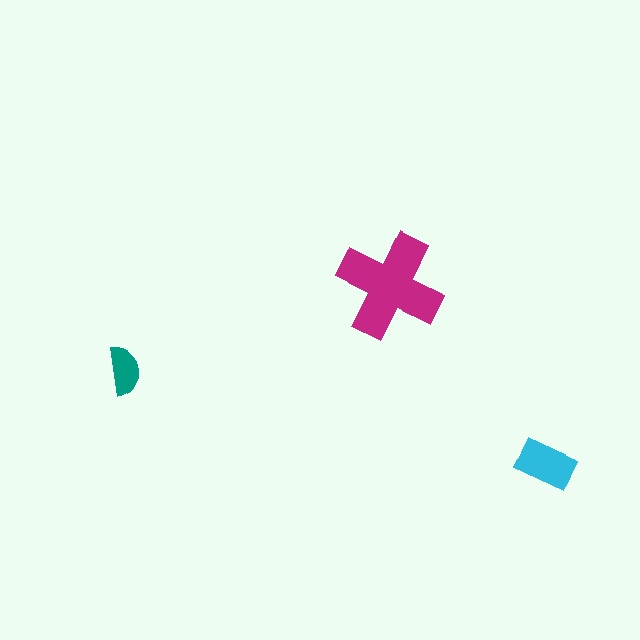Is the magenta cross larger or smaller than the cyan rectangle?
Larger.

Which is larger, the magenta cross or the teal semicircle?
The magenta cross.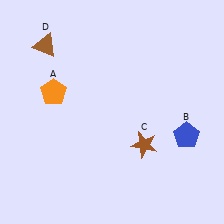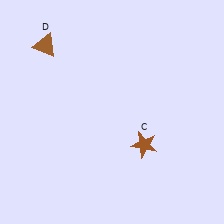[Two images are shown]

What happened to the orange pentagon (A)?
The orange pentagon (A) was removed in Image 2. It was in the top-left area of Image 1.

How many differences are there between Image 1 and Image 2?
There are 2 differences between the two images.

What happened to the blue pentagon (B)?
The blue pentagon (B) was removed in Image 2. It was in the bottom-right area of Image 1.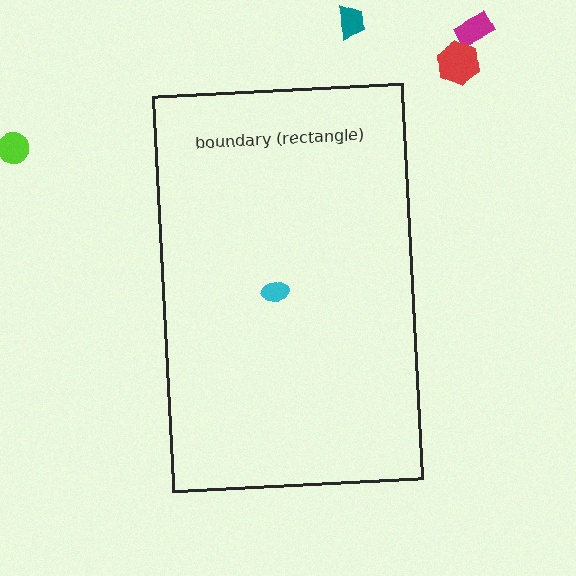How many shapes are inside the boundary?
1 inside, 4 outside.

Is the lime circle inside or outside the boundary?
Outside.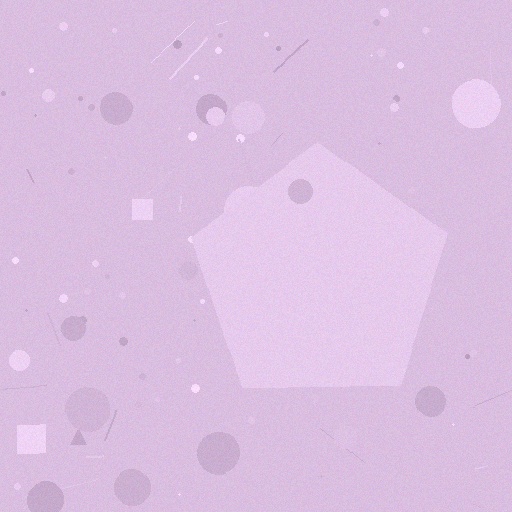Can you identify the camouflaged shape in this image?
The camouflaged shape is a pentagon.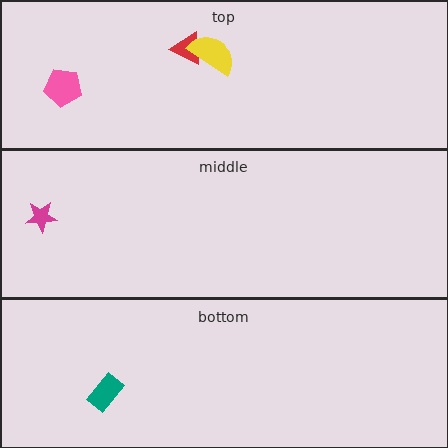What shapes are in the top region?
The pink pentagon, the red triangle, the yellow semicircle.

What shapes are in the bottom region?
The teal rectangle.